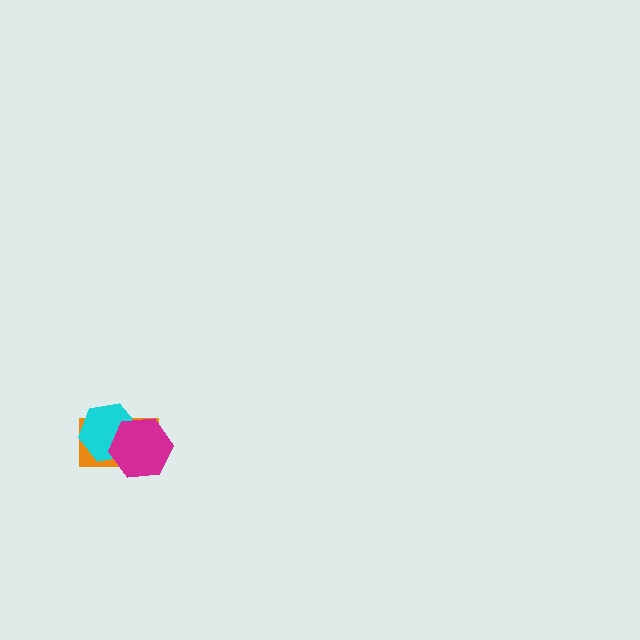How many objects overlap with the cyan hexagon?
2 objects overlap with the cyan hexagon.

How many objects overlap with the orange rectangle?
2 objects overlap with the orange rectangle.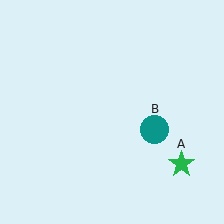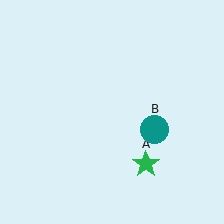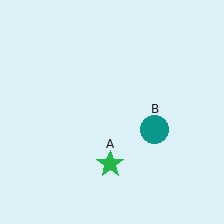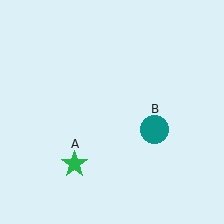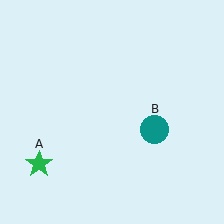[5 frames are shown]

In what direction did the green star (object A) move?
The green star (object A) moved left.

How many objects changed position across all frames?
1 object changed position: green star (object A).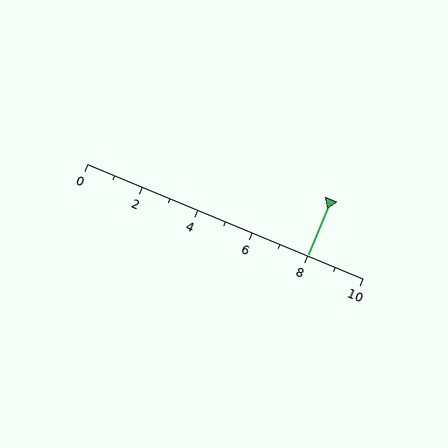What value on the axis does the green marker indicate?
The marker indicates approximately 8.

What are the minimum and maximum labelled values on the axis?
The axis runs from 0 to 10.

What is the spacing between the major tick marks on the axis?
The major ticks are spaced 2 apart.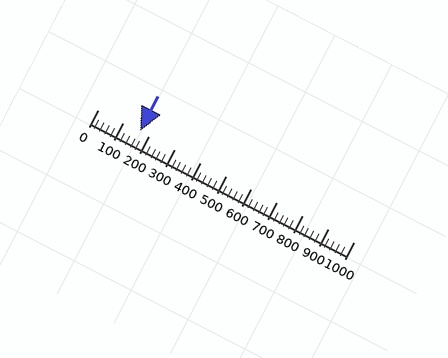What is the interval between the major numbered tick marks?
The major tick marks are spaced 100 units apart.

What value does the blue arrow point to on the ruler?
The blue arrow points to approximately 164.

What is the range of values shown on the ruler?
The ruler shows values from 0 to 1000.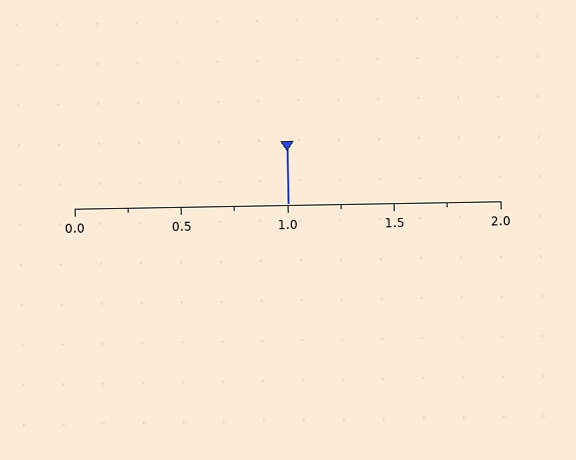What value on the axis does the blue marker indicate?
The marker indicates approximately 1.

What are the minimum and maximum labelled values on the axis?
The axis runs from 0.0 to 2.0.